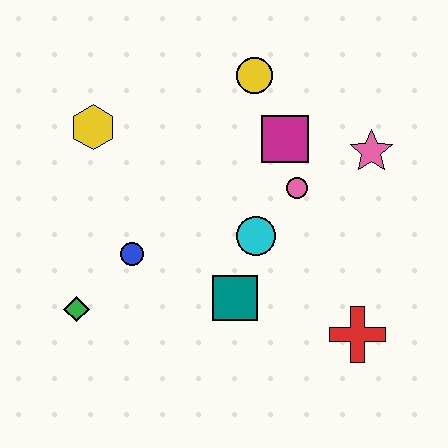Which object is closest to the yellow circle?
The magenta square is closest to the yellow circle.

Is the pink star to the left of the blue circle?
No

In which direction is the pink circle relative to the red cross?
The pink circle is above the red cross.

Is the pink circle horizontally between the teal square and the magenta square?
No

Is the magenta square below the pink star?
No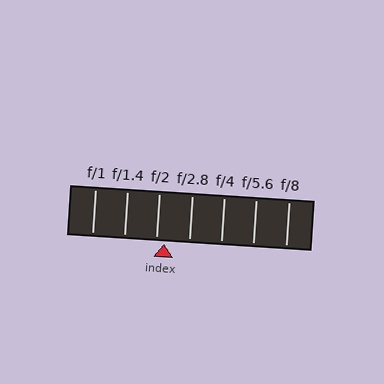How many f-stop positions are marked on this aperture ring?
There are 7 f-stop positions marked.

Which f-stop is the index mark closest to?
The index mark is closest to f/2.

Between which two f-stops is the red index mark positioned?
The index mark is between f/2 and f/2.8.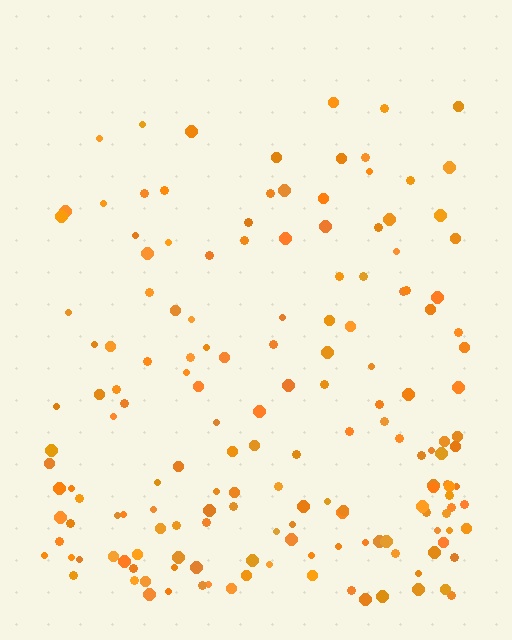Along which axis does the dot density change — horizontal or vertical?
Vertical.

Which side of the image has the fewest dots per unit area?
The top.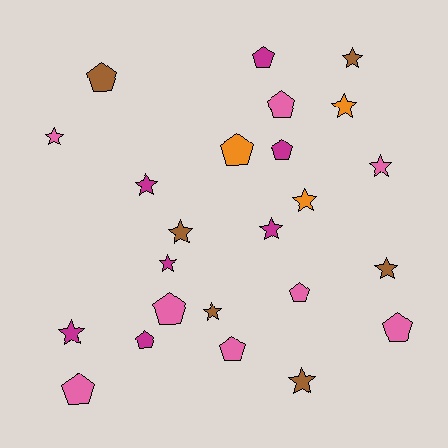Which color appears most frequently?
Pink, with 8 objects.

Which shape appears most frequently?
Star, with 13 objects.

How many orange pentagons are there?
There is 1 orange pentagon.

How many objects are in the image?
There are 24 objects.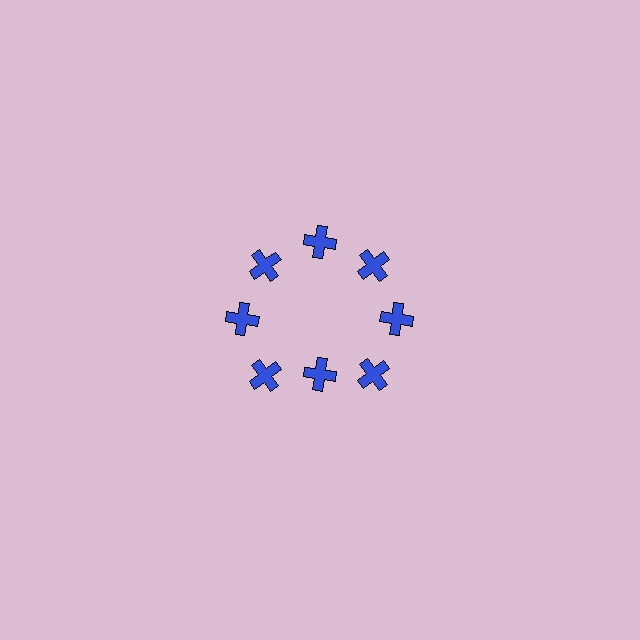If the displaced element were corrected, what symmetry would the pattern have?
It would have 8-fold rotational symmetry — the pattern would map onto itself every 45 degrees.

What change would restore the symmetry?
The symmetry would be restored by moving it outward, back onto the ring so that all 8 crosses sit at equal angles and equal distance from the center.